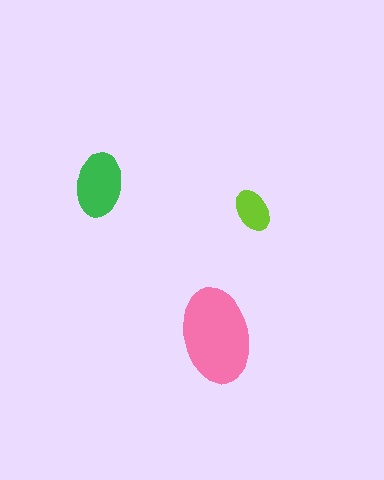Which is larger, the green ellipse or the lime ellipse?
The green one.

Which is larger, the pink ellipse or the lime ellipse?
The pink one.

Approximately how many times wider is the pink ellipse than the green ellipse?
About 1.5 times wider.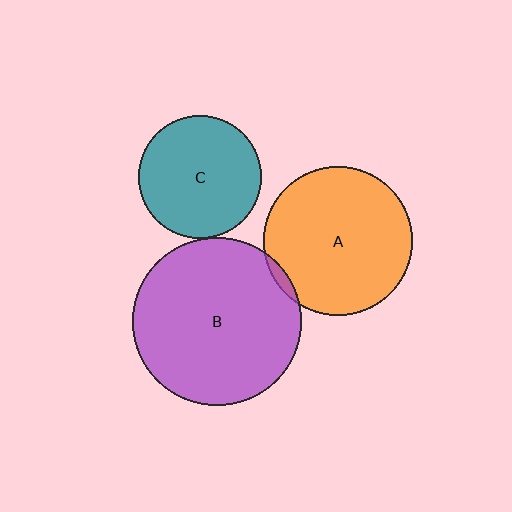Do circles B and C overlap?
Yes.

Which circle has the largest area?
Circle B (purple).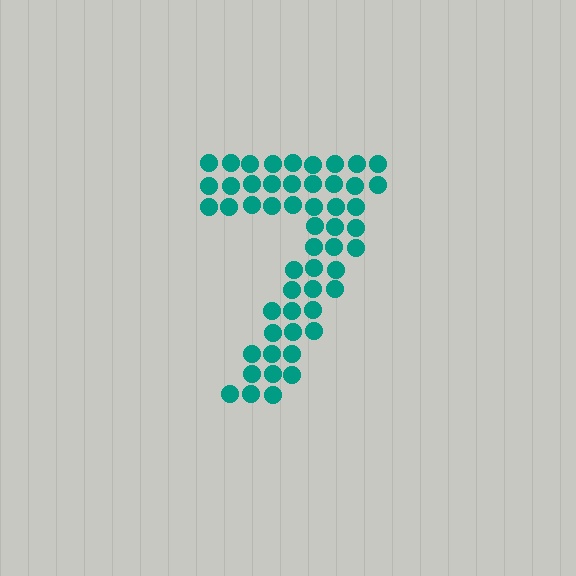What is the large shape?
The large shape is the digit 7.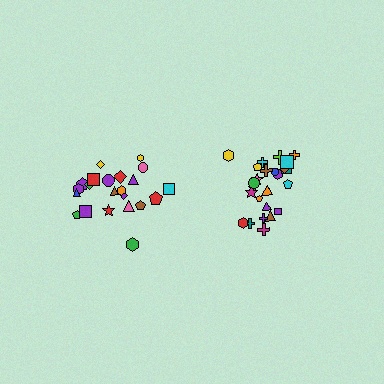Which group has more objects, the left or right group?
The right group.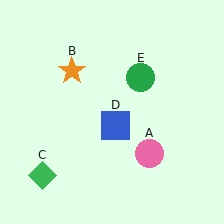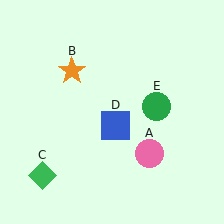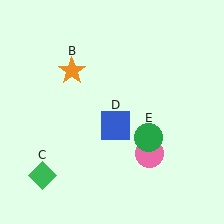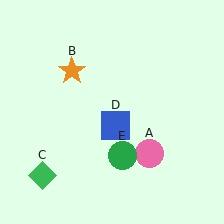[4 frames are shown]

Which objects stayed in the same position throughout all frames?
Pink circle (object A) and orange star (object B) and green diamond (object C) and blue square (object D) remained stationary.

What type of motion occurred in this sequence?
The green circle (object E) rotated clockwise around the center of the scene.